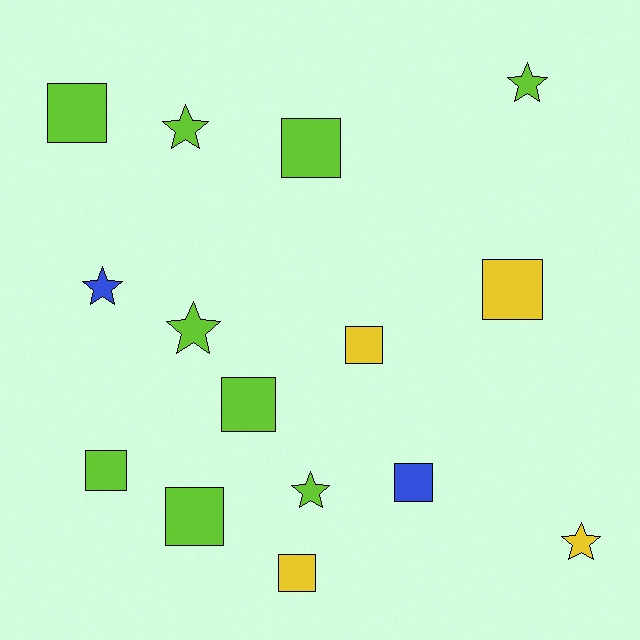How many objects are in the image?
There are 15 objects.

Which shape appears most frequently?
Square, with 9 objects.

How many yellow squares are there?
There are 3 yellow squares.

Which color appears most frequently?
Lime, with 9 objects.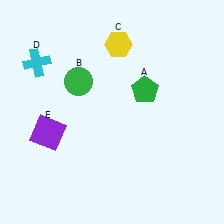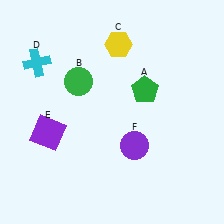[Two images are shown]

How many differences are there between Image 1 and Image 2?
There is 1 difference between the two images.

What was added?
A purple circle (F) was added in Image 2.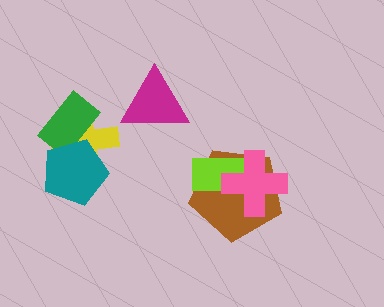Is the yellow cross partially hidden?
Yes, it is partially covered by another shape.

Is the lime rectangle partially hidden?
Yes, it is partially covered by another shape.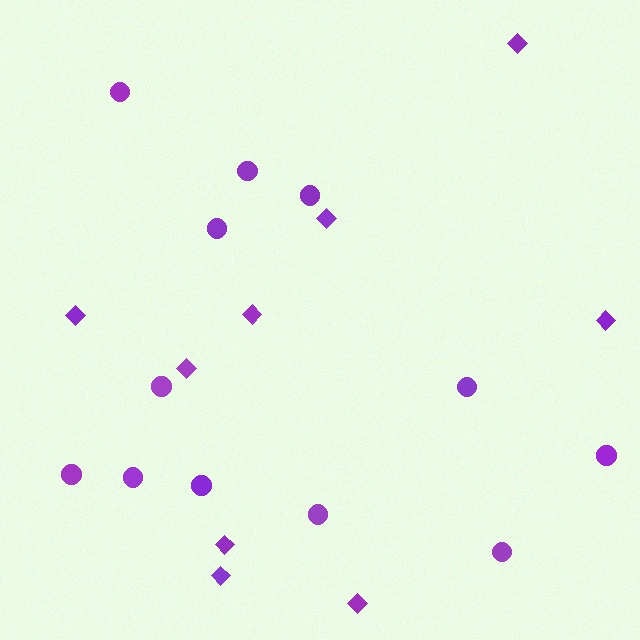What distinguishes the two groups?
There are 2 groups: one group of circles (12) and one group of diamonds (9).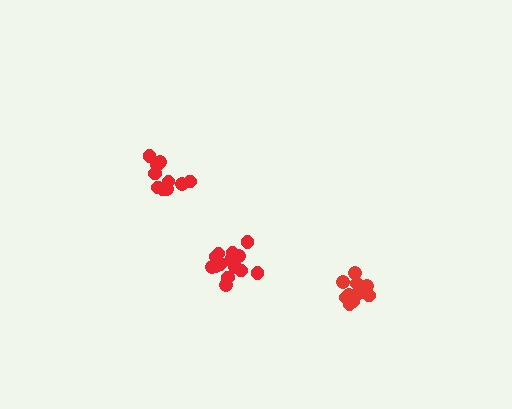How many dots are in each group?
Group 1: 10 dots, Group 2: 14 dots, Group 3: 10 dots (34 total).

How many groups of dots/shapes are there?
There are 3 groups.